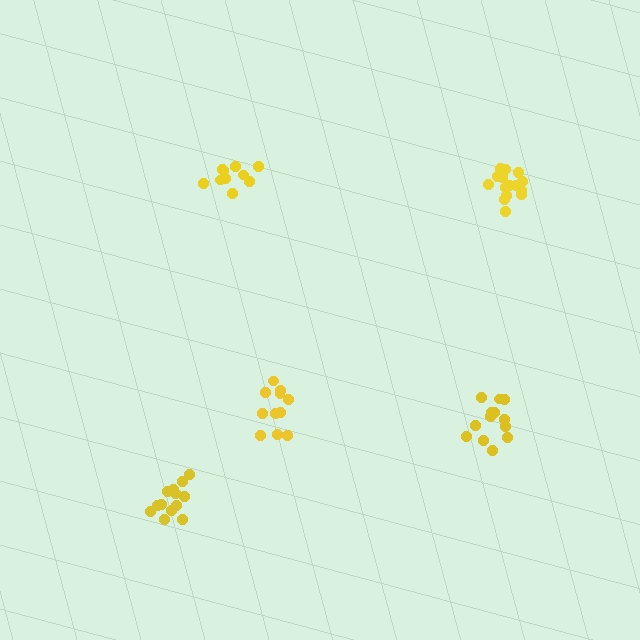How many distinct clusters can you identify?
There are 5 distinct clusters.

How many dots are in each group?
Group 1: 11 dots, Group 2: 13 dots, Group 3: 11 dots, Group 4: 15 dots, Group 5: 13 dots (63 total).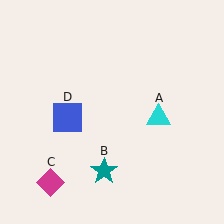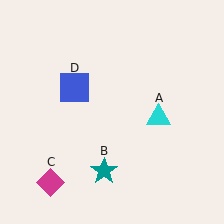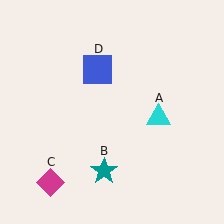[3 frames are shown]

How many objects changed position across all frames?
1 object changed position: blue square (object D).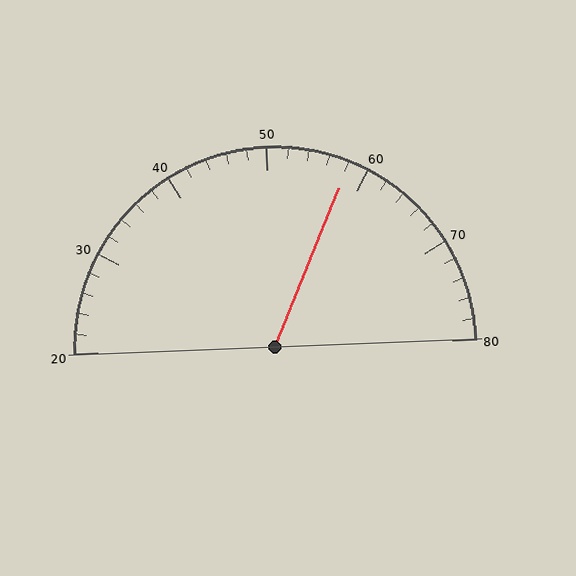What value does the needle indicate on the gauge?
The needle indicates approximately 58.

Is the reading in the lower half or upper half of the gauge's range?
The reading is in the upper half of the range (20 to 80).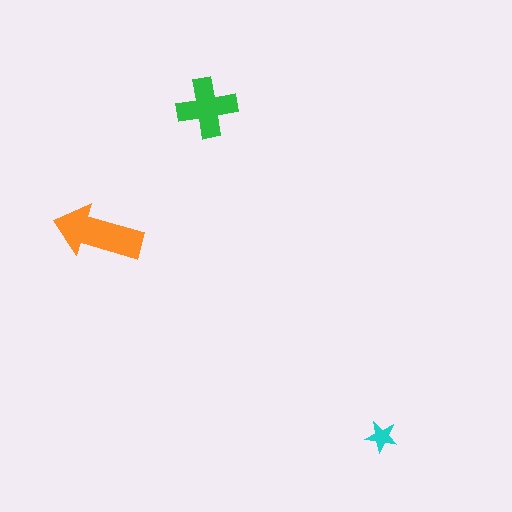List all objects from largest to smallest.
The orange arrow, the green cross, the cyan star.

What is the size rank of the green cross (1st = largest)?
2nd.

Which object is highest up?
The green cross is topmost.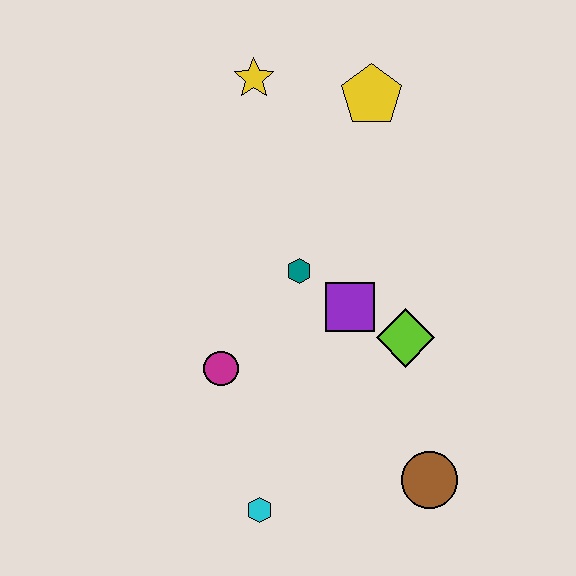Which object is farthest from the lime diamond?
The yellow star is farthest from the lime diamond.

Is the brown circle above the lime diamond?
No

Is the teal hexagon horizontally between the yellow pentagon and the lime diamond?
No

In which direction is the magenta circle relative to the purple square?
The magenta circle is to the left of the purple square.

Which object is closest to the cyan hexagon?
The magenta circle is closest to the cyan hexagon.